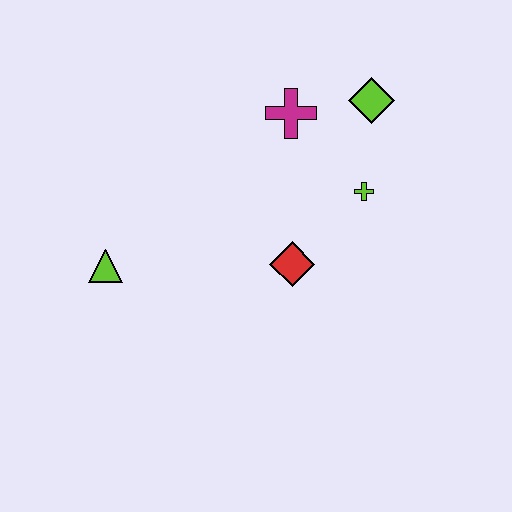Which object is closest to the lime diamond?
The magenta cross is closest to the lime diamond.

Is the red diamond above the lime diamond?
No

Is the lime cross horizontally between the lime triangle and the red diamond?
No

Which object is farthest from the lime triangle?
The lime diamond is farthest from the lime triangle.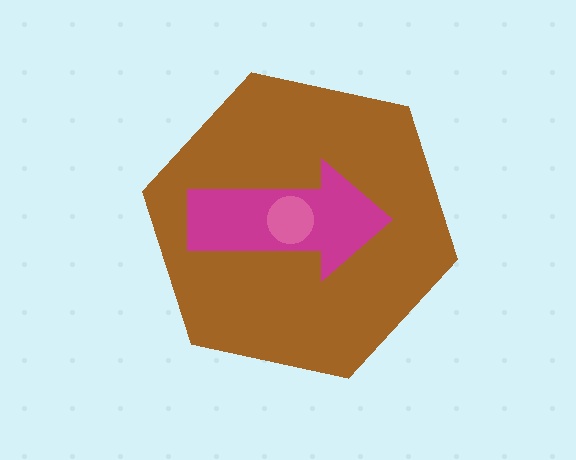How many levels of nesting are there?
3.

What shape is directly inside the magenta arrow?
The pink circle.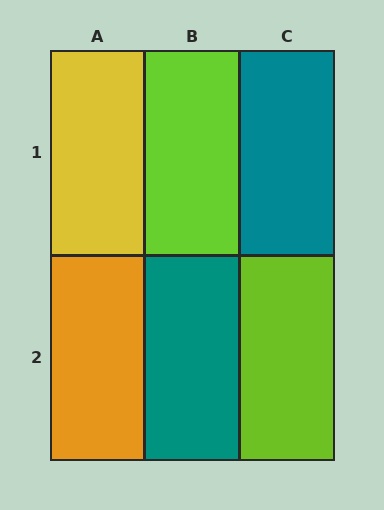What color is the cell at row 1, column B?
Lime.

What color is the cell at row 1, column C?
Teal.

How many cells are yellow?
1 cell is yellow.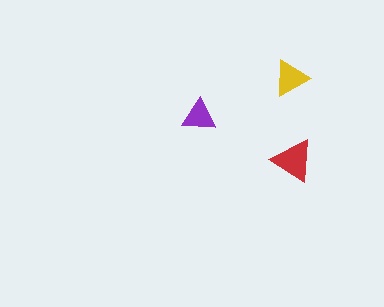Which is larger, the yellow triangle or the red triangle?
The red one.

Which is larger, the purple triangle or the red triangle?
The red one.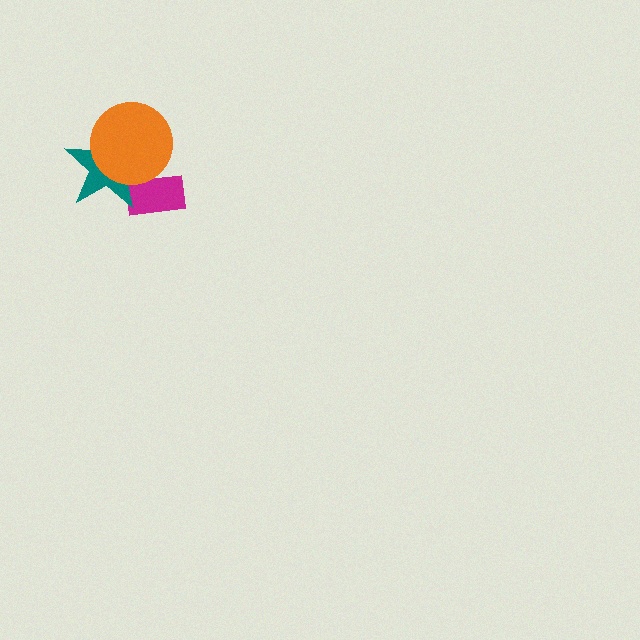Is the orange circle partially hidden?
No, no other shape covers it.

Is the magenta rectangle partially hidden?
Yes, it is partially covered by another shape.